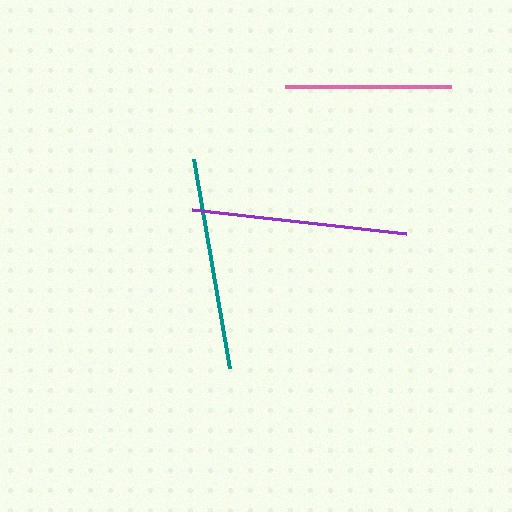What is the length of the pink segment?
The pink segment is approximately 166 pixels long.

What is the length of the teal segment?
The teal segment is approximately 213 pixels long.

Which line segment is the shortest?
The pink line is the shortest at approximately 166 pixels.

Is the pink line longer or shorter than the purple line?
The purple line is longer than the pink line.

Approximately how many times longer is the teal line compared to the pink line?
The teal line is approximately 1.3 times the length of the pink line.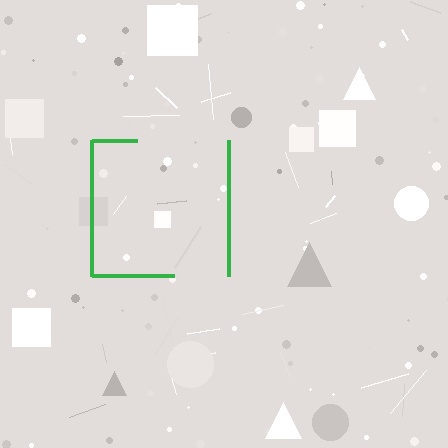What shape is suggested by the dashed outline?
The dashed outline suggests a square.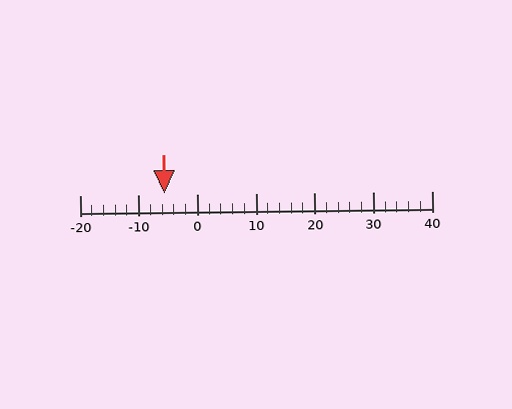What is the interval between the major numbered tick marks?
The major tick marks are spaced 10 units apart.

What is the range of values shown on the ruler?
The ruler shows values from -20 to 40.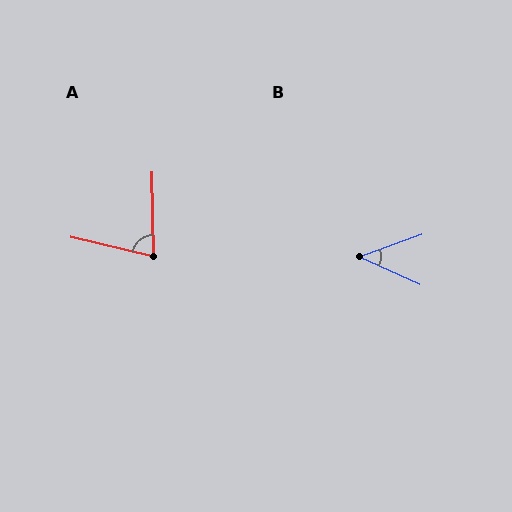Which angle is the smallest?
B, at approximately 44 degrees.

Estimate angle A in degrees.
Approximately 76 degrees.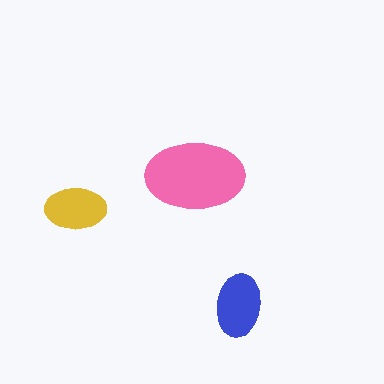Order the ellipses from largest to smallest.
the pink one, the blue one, the yellow one.